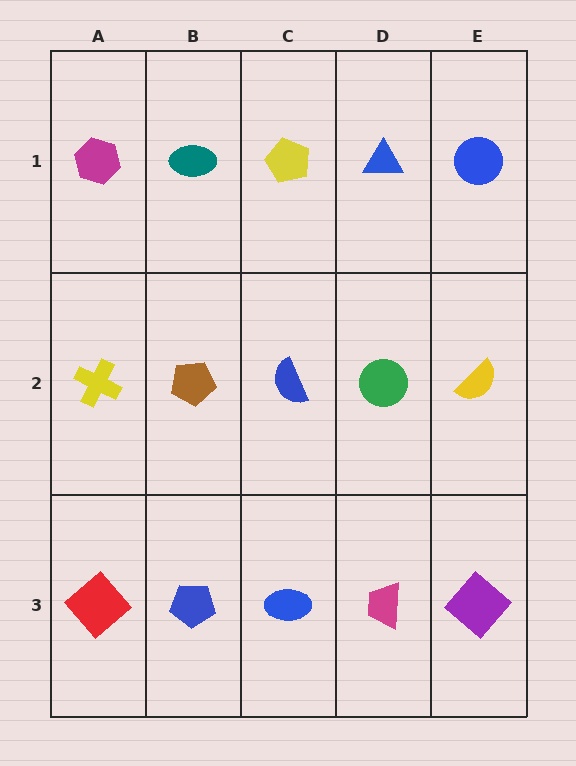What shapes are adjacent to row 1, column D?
A green circle (row 2, column D), a yellow pentagon (row 1, column C), a blue circle (row 1, column E).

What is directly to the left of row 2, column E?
A green circle.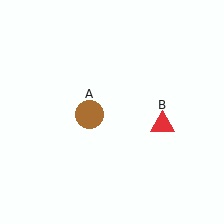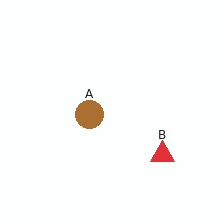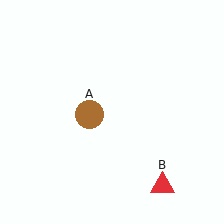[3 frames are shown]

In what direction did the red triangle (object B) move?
The red triangle (object B) moved down.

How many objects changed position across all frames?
1 object changed position: red triangle (object B).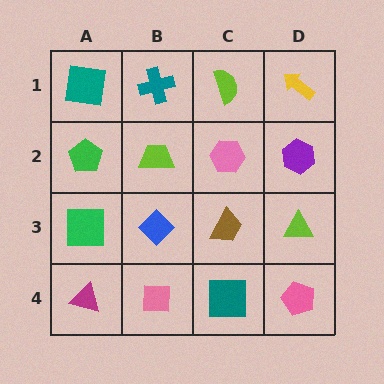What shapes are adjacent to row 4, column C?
A brown trapezoid (row 3, column C), a pink square (row 4, column B), a pink pentagon (row 4, column D).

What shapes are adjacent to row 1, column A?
A green pentagon (row 2, column A), a teal cross (row 1, column B).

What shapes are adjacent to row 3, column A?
A green pentagon (row 2, column A), a magenta triangle (row 4, column A), a blue diamond (row 3, column B).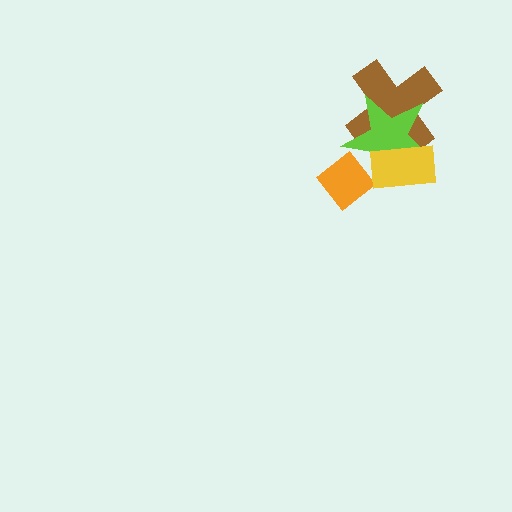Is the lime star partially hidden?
Yes, it is partially covered by another shape.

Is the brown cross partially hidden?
Yes, it is partially covered by another shape.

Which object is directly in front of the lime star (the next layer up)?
The orange diamond is directly in front of the lime star.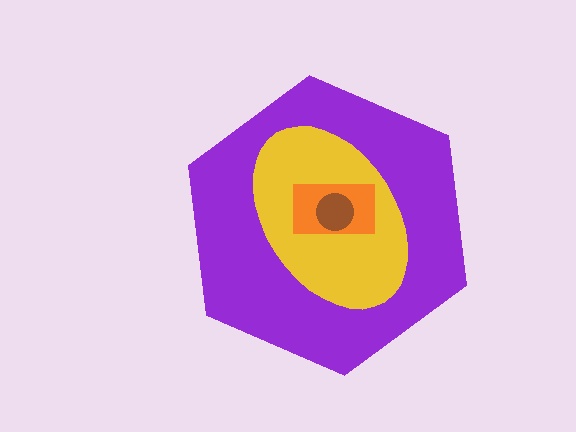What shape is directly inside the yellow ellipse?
The orange rectangle.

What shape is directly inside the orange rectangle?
The brown circle.